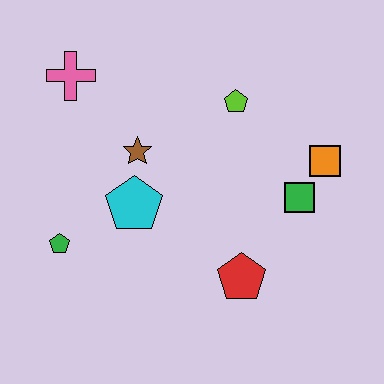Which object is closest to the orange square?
The green square is closest to the orange square.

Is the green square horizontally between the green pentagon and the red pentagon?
No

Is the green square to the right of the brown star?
Yes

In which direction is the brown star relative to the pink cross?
The brown star is below the pink cross.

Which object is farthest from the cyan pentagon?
The orange square is farthest from the cyan pentagon.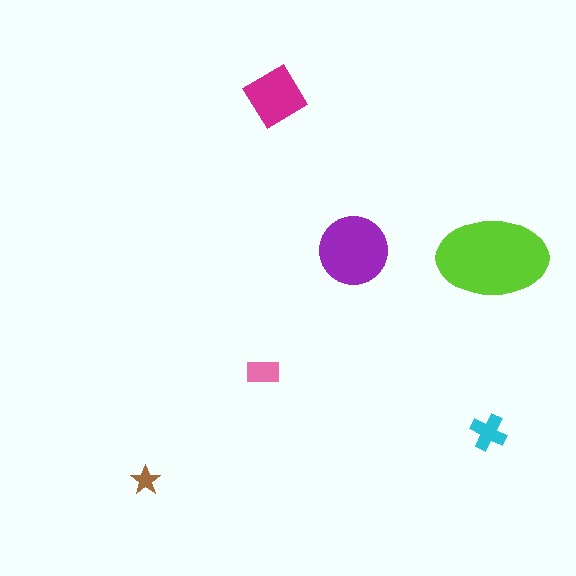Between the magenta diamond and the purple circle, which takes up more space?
The purple circle.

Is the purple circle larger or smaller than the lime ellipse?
Smaller.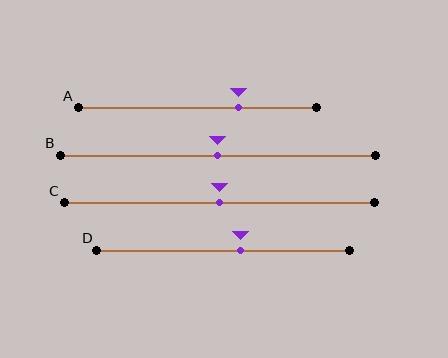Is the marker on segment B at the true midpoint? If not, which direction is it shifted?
Yes, the marker on segment B is at the true midpoint.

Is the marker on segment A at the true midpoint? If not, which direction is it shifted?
No, the marker on segment A is shifted to the right by about 17% of the segment length.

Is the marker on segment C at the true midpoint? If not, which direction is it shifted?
Yes, the marker on segment C is at the true midpoint.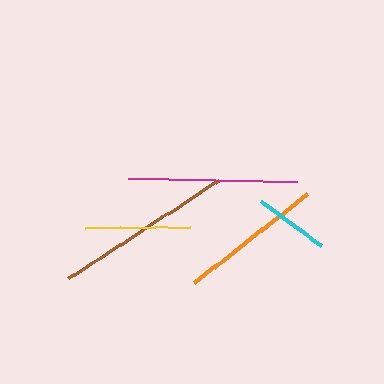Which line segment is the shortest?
The cyan line is the shortest at approximately 75 pixels.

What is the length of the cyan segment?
The cyan segment is approximately 75 pixels long.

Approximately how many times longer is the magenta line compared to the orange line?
The magenta line is approximately 1.2 times the length of the orange line.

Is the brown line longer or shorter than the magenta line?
The brown line is longer than the magenta line.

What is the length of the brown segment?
The brown segment is approximately 181 pixels long.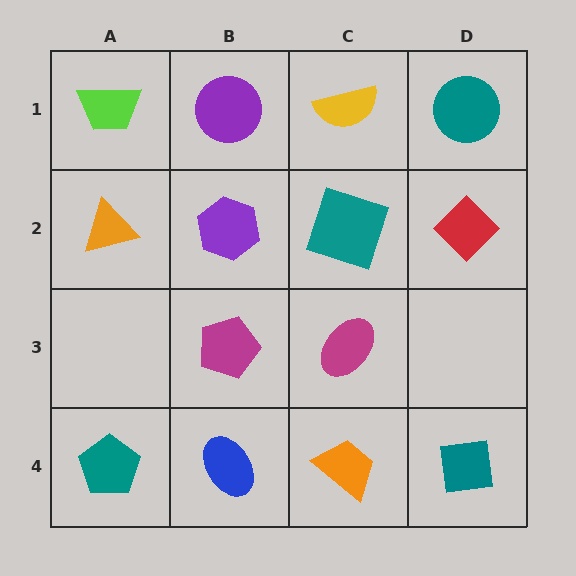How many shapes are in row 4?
4 shapes.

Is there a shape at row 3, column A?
No, that cell is empty.